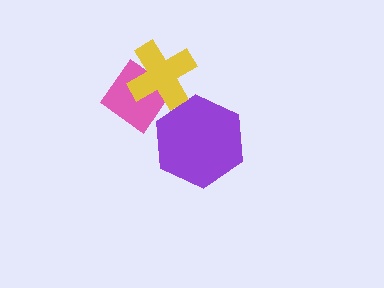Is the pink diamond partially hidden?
Yes, it is partially covered by another shape.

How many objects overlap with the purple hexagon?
0 objects overlap with the purple hexagon.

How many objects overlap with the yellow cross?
1 object overlaps with the yellow cross.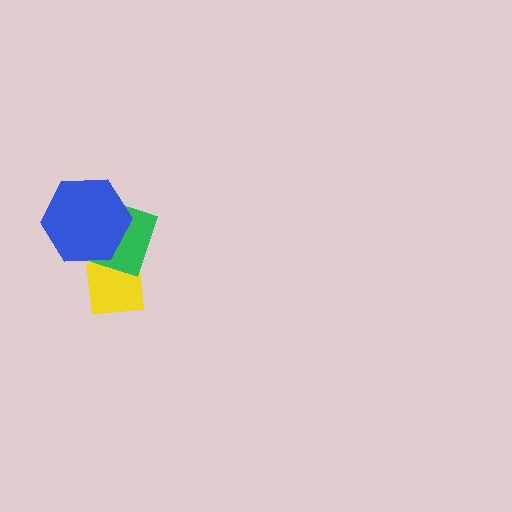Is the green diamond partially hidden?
Yes, it is partially covered by another shape.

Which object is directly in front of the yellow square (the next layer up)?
The green diamond is directly in front of the yellow square.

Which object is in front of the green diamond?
The blue hexagon is in front of the green diamond.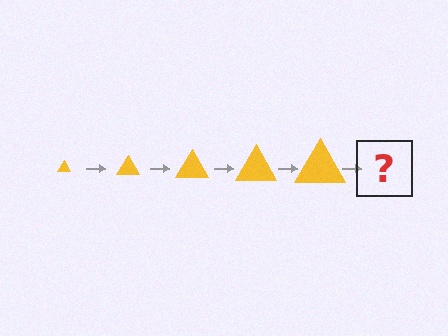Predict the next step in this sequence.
The next step is a yellow triangle, larger than the previous one.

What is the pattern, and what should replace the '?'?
The pattern is that the triangle gets progressively larger each step. The '?' should be a yellow triangle, larger than the previous one.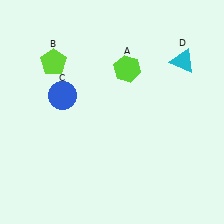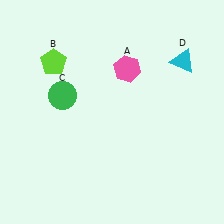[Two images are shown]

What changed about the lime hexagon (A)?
In Image 1, A is lime. In Image 2, it changed to pink.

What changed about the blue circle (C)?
In Image 1, C is blue. In Image 2, it changed to green.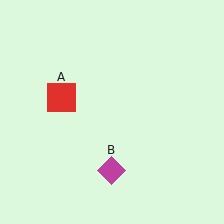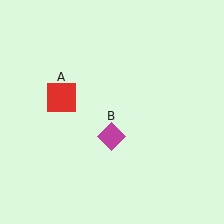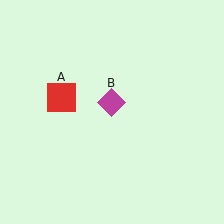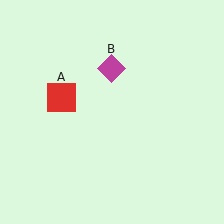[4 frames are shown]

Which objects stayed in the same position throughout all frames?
Red square (object A) remained stationary.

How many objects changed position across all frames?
1 object changed position: magenta diamond (object B).